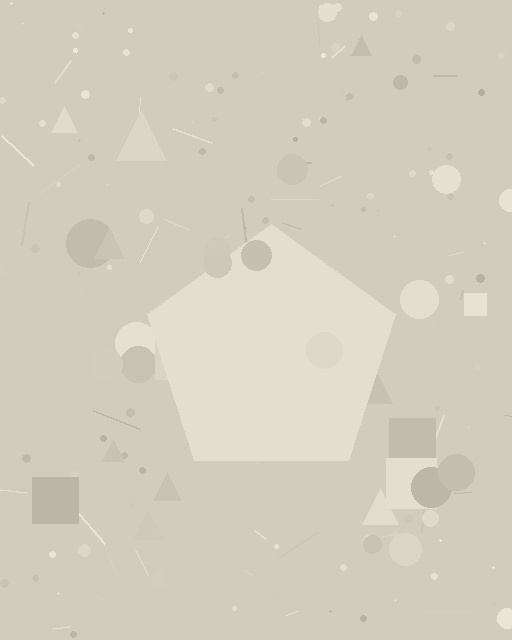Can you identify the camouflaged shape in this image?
The camouflaged shape is a pentagon.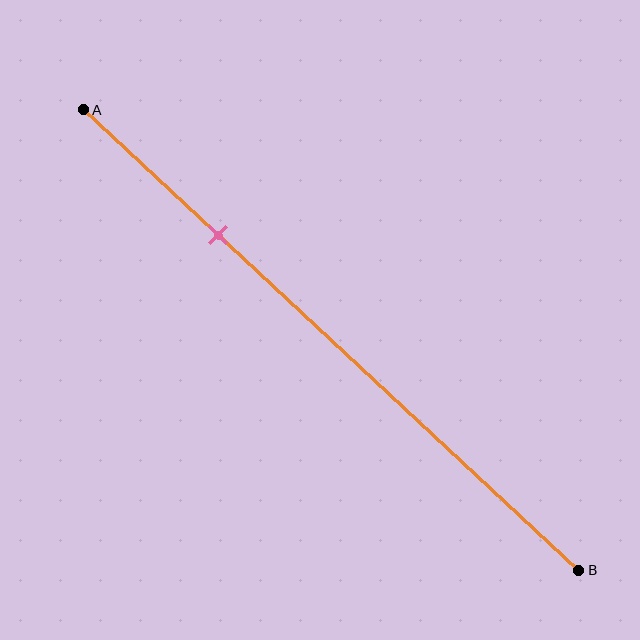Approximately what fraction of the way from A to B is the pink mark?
The pink mark is approximately 25% of the way from A to B.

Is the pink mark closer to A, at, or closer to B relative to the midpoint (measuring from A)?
The pink mark is closer to point A than the midpoint of segment AB.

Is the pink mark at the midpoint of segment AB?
No, the mark is at about 25% from A, not at the 50% midpoint.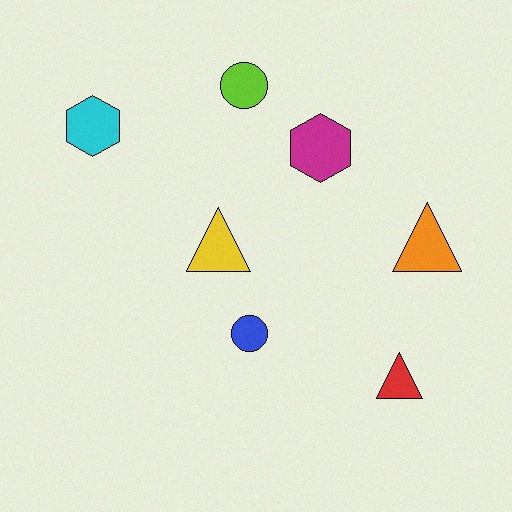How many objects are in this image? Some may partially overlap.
There are 7 objects.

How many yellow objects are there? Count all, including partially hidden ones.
There is 1 yellow object.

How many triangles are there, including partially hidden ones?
There are 3 triangles.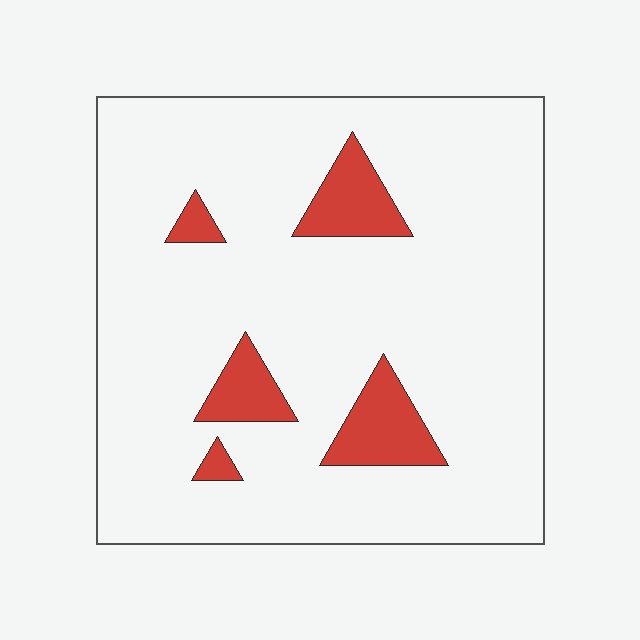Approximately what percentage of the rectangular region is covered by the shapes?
Approximately 10%.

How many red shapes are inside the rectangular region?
5.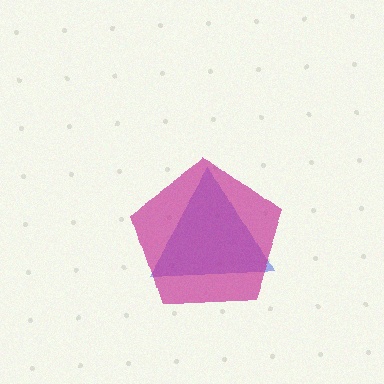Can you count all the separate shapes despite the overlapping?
Yes, there are 2 separate shapes.